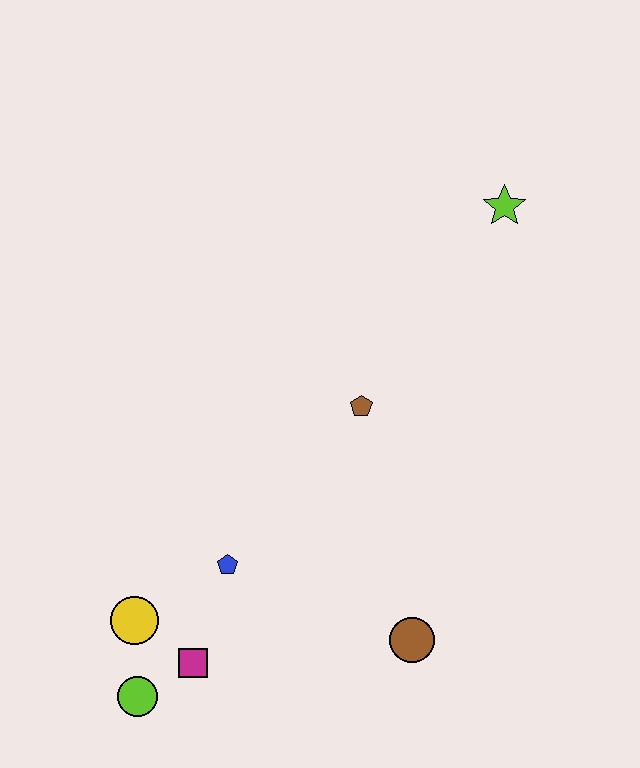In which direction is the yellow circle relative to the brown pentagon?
The yellow circle is to the left of the brown pentagon.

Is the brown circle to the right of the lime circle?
Yes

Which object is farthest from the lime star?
The lime circle is farthest from the lime star.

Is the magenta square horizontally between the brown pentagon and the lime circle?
Yes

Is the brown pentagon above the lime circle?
Yes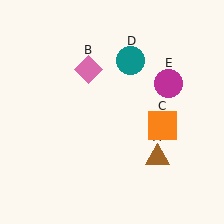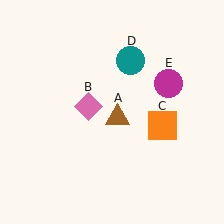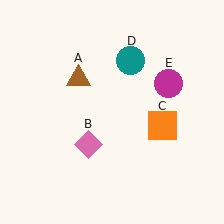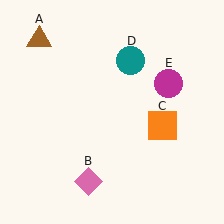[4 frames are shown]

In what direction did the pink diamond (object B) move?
The pink diamond (object B) moved down.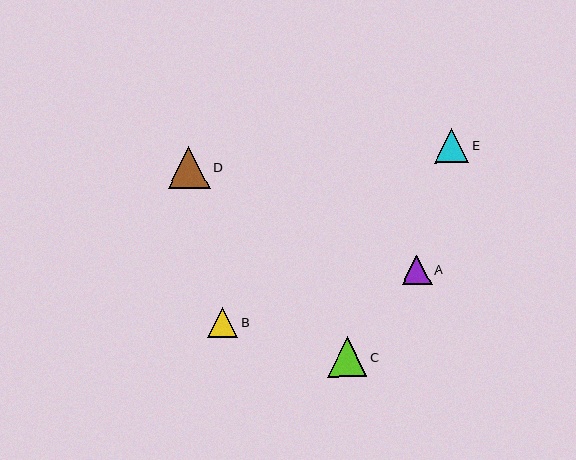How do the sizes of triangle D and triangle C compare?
Triangle D and triangle C are approximately the same size.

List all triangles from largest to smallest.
From largest to smallest: D, C, E, B, A.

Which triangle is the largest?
Triangle D is the largest with a size of approximately 42 pixels.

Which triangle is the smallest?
Triangle A is the smallest with a size of approximately 30 pixels.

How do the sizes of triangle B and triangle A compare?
Triangle B and triangle A are approximately the same size.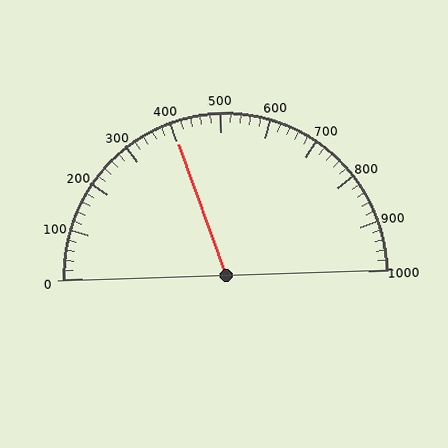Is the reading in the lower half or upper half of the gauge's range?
The reading is in the lower half of the range (0 to 1000).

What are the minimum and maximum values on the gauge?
The gauge ranges from 0 to 1000.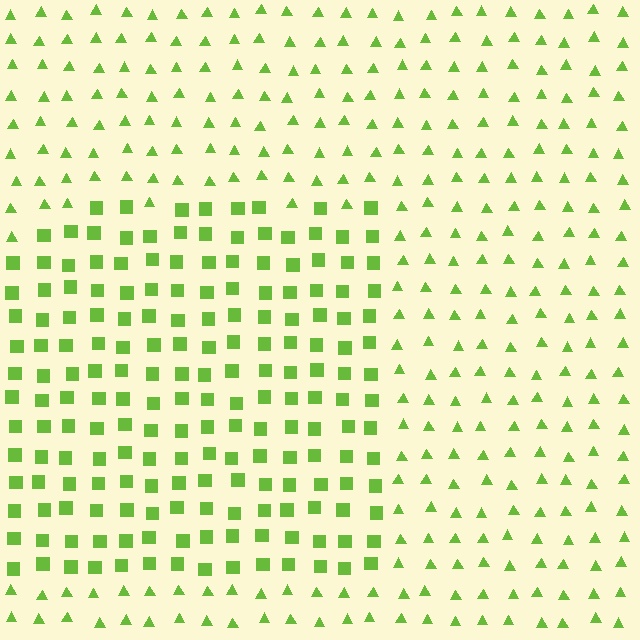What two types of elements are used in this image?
The image uses squares inside the rectangle region and triangles outside it.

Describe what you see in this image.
The image is filled with small lime elements arranged in a uniform grid. A rectangle-shaped region contains squares, while the surrounding area contains triangles. The boundary is defined purely by the change in element shape.